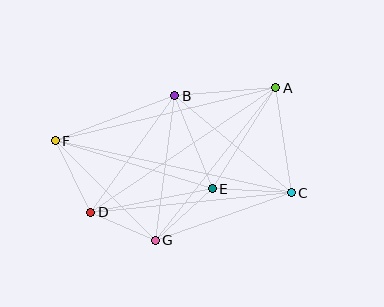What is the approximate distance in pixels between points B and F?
The distance between B and F is approximately 128 pixels.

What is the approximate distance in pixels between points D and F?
The distance between D and F is approximately 80 pixels.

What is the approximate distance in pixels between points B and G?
The distance between B and G is approximately 146 pixels.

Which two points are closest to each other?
Points D and G are closest to each other.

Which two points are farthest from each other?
Points C and F are farthest from each other.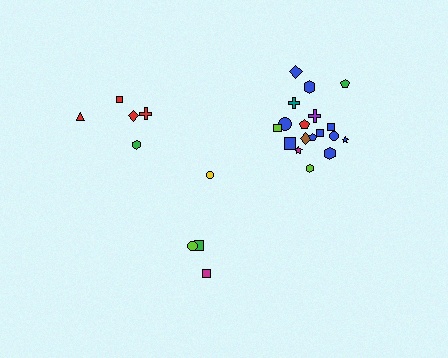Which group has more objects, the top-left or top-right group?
The top-right group.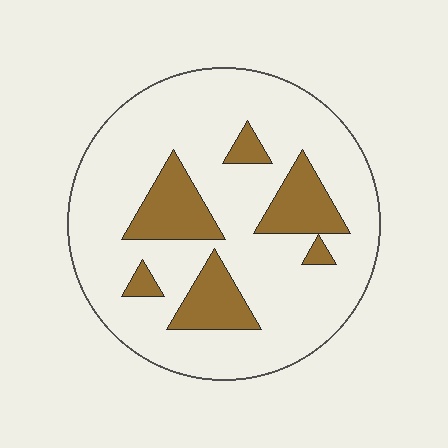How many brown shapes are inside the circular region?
6.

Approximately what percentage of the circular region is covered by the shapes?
Approximately 20%.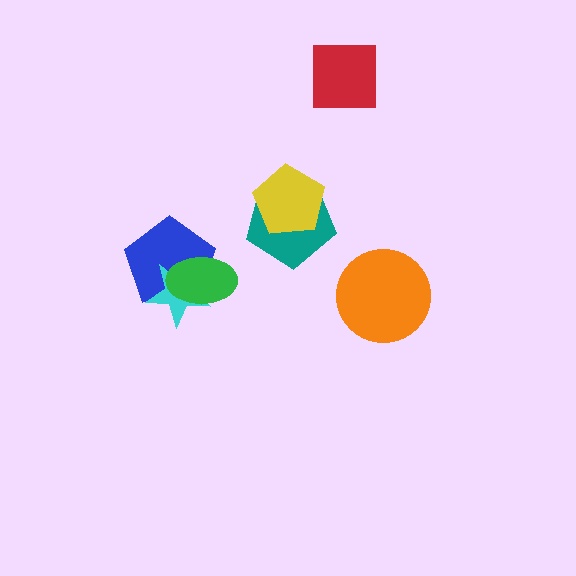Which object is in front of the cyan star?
The green ellipse is in front of the cyan star.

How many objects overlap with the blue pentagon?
2 objects overlap with the blue pentagon.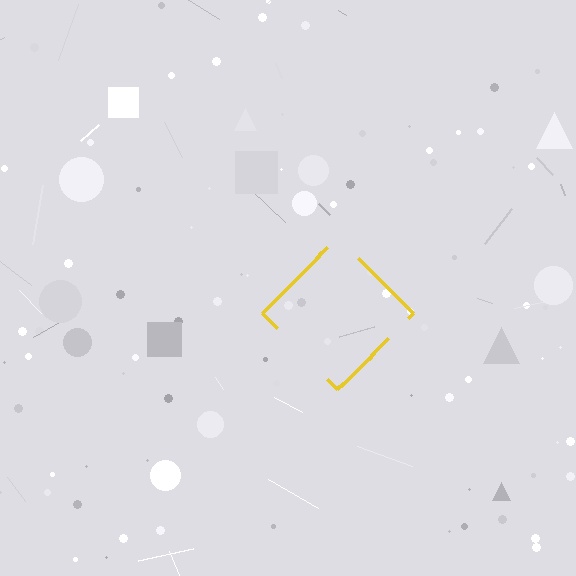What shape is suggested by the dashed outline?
The dashed outline suggests a diamond.